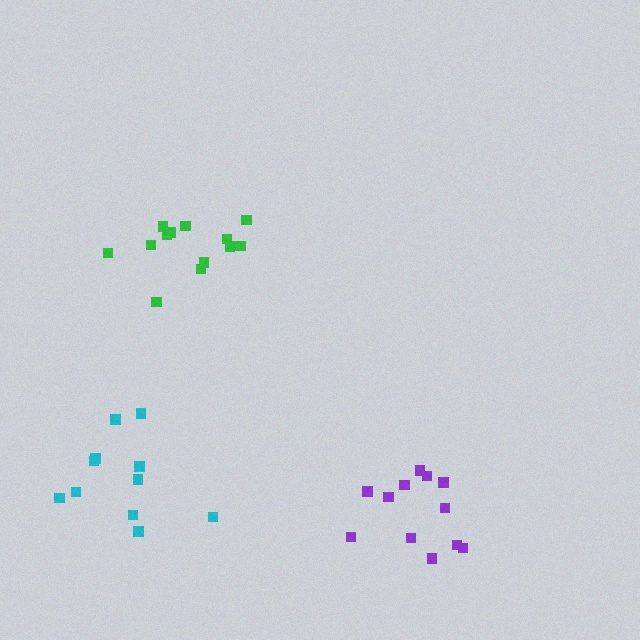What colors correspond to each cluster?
The clusters are colored: green, cyan, purple.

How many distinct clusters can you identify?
There are 3 distinct clusters.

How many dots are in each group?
Group 1: 13 dots, Group 2: 11 dots, Group 3: 12 dots (36 total).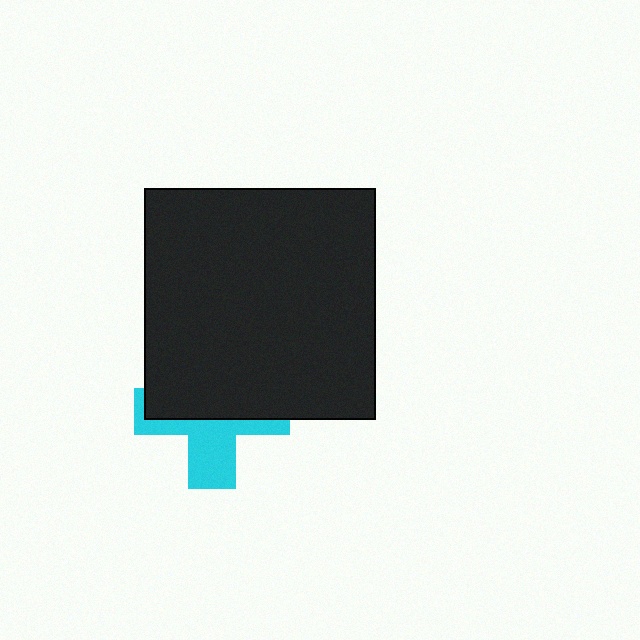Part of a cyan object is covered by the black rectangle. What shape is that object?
It is a cross.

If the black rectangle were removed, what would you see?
You would see the complete cyan cross.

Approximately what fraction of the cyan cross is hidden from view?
Roughly 57% of the cyan cross is hidden behind the black rectangle.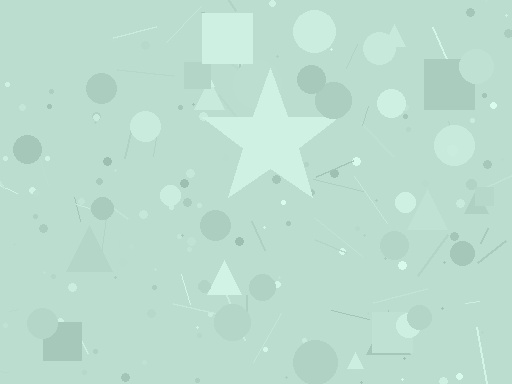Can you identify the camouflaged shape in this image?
The camouflaged shape is a star.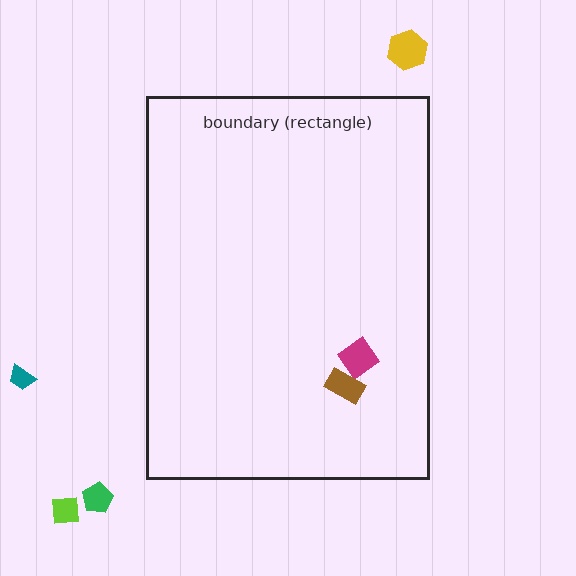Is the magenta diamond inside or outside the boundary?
Inside.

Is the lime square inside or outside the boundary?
Outside.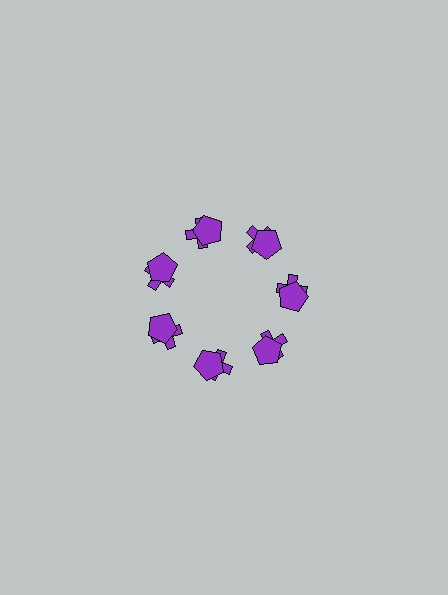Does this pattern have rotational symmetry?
Yes, this pattern has 7-fold rotational symmetry. It looks the same after rotating 51 degrees around the center.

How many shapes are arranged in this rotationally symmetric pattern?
There are 14 shapes, arranged in 7 groups of 2.